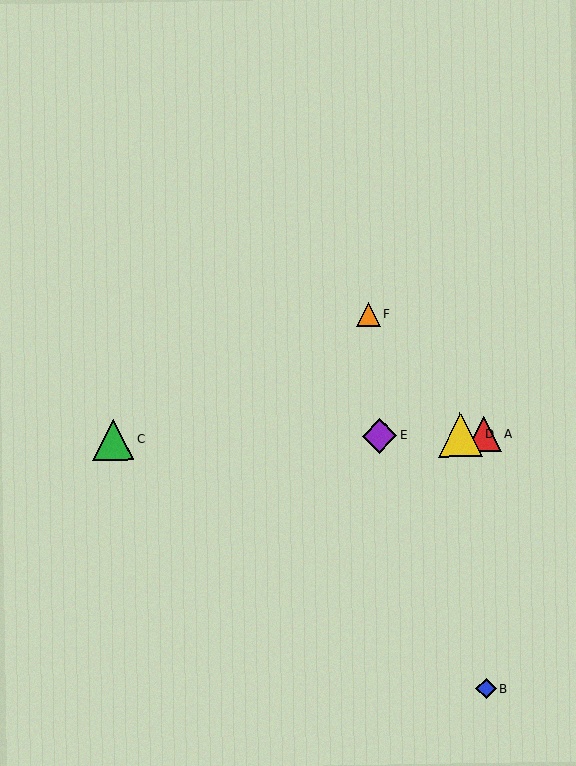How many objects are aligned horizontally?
4 objects (A, C, D, E) are aligned horizontally.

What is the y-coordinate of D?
Object D is at y≈434.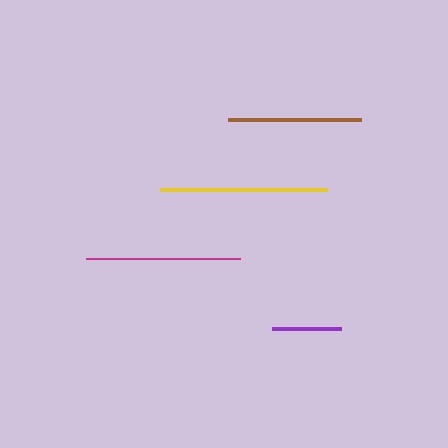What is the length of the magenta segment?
The magenta segment is approximately 155 pixels long.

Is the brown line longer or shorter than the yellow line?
The yellow line is longer than the brown line.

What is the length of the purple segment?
The purple segment is approximately 69 pixels long.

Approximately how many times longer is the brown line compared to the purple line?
The brown line is approximately 1.9 times the length of the purple line.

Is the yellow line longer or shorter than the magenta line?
The yellow line is longer than the magenta line.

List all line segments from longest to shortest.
From longest to shortest: yellow, magenta, brown, purple.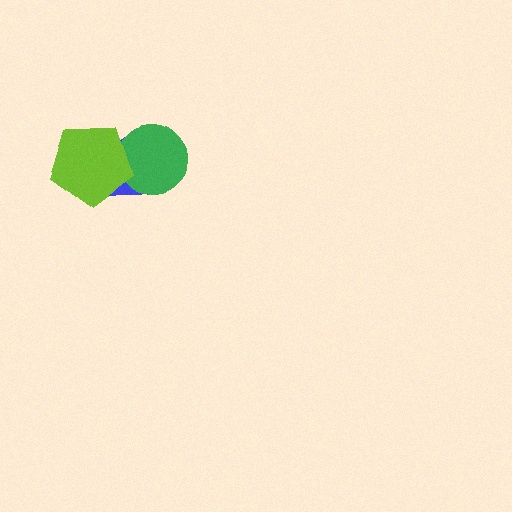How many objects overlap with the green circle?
2 objects overlap with the green circle.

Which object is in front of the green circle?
The lime pentagon is in front of the green circle.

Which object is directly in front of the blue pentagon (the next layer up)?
The green circle is directly in front of the blue pentagon.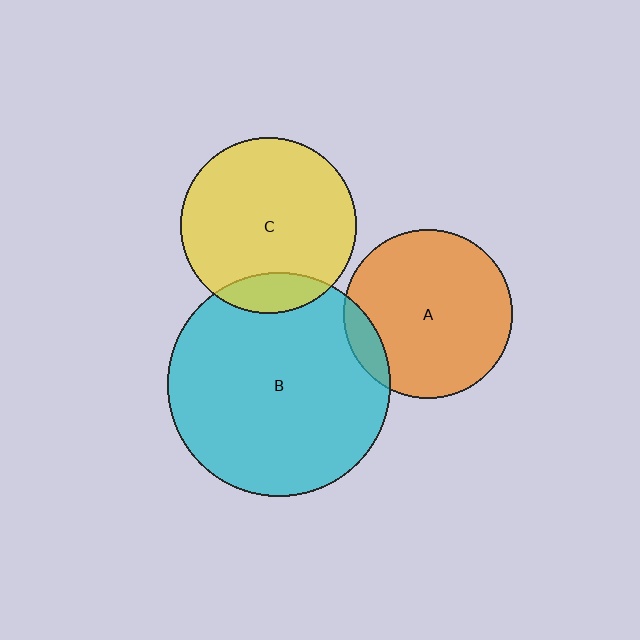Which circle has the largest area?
Circle B (cyan).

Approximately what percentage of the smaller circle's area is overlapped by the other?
Approximately 10%.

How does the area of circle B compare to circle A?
Approximately 1.7 times.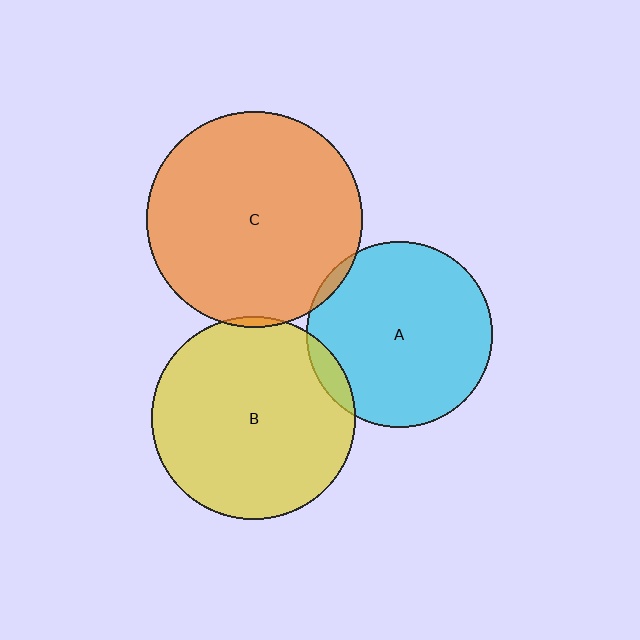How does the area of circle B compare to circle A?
Approximately 1.2 times.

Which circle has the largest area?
Circle C (orange).